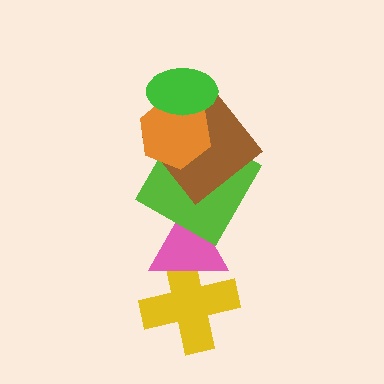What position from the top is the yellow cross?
The yellow cross is 6th from the top.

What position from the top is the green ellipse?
The green ellipse is 1st from the top.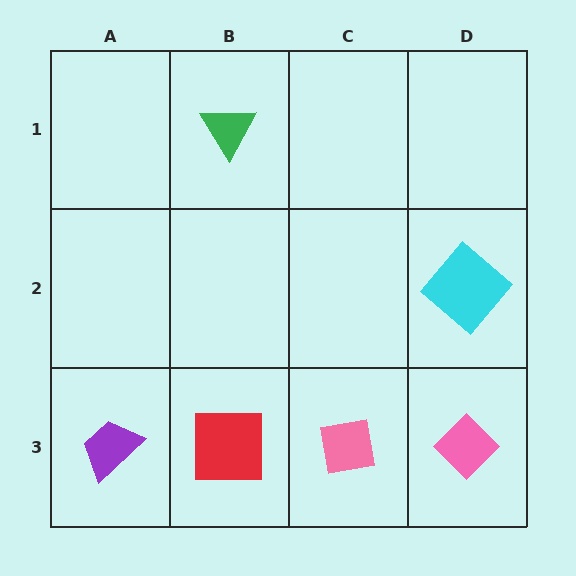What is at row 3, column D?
A pink diamond.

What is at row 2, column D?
A cyan diamond.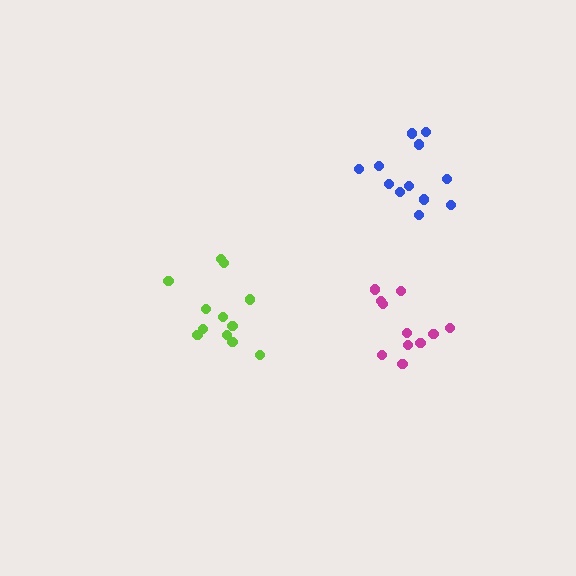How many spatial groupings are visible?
There are 3 spatial groupings.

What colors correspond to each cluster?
The clusters are colored: lime, magenta, blue.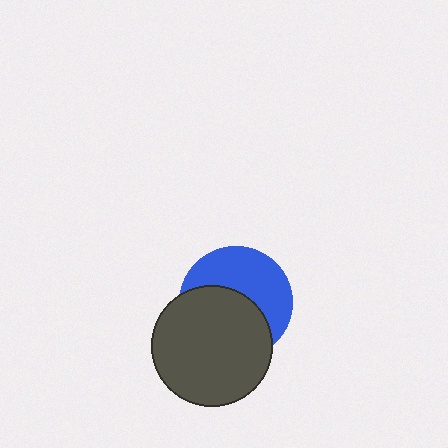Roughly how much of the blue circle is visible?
About half of it is visible (roughly 49%).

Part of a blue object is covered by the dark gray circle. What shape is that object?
It is a circle.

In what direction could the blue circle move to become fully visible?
The blue circle could move up. That would shift it out from behind the dark gray circle entirely.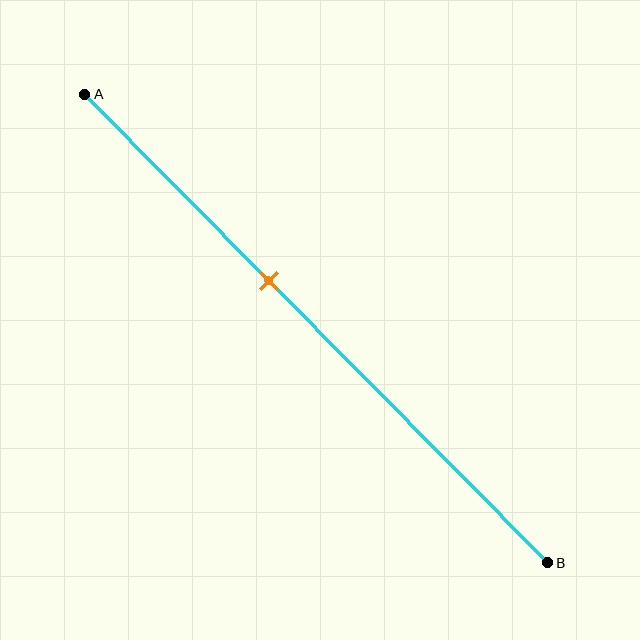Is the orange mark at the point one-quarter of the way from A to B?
No, the mark is at about 40% from A, not at the 25% one-quarter point.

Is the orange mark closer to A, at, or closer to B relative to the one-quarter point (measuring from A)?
The orange mark is closer to point B than the one-quarter point of segment AB.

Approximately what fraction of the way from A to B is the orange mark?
The orange mark is approximately 40% of the way from A to B.